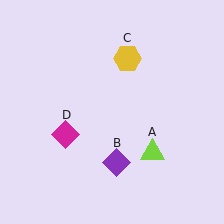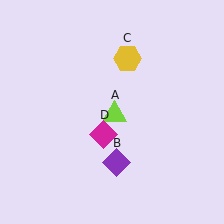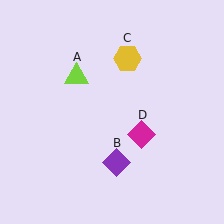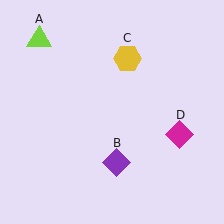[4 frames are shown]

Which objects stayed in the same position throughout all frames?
Purple diamond (object B) and yellow hexagon (object C) remained stationary.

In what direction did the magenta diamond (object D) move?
The magenta diamond (object D) moved right.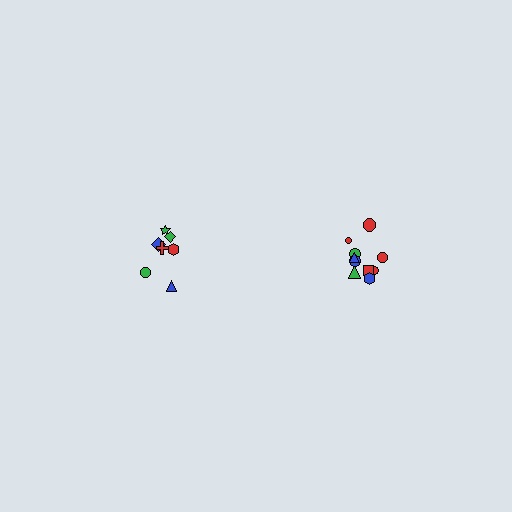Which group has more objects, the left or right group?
The right group.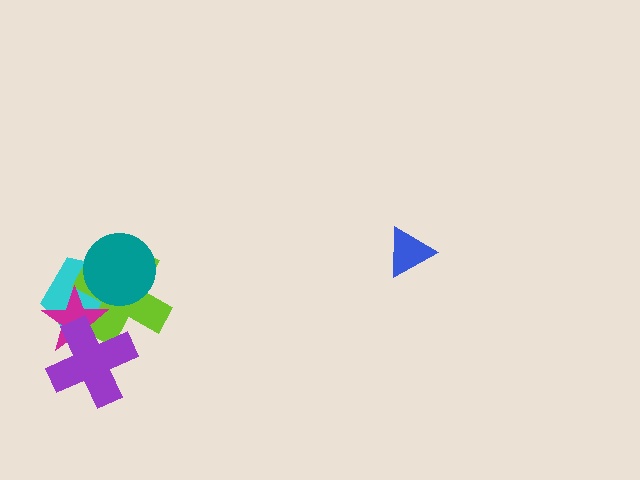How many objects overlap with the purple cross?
3 objects overlap with the purple cross.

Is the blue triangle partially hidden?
No, no other shape covers it.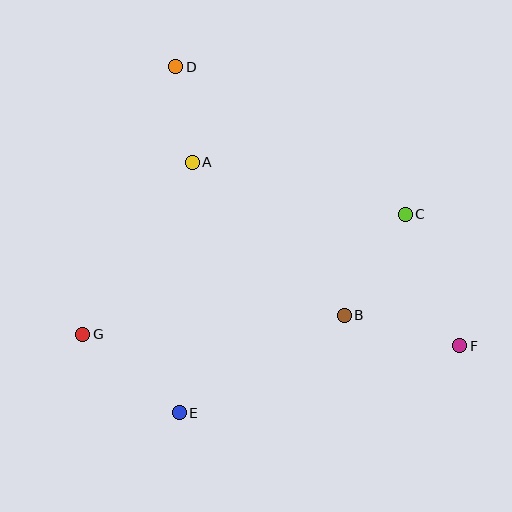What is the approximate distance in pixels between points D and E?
The distance between D and E is approximately 346 pixels.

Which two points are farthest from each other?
Points D and F are farthest from each other.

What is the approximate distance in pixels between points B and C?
The distance between B and C is approximately 118 pixels.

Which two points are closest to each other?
Points A and D are closest to each other.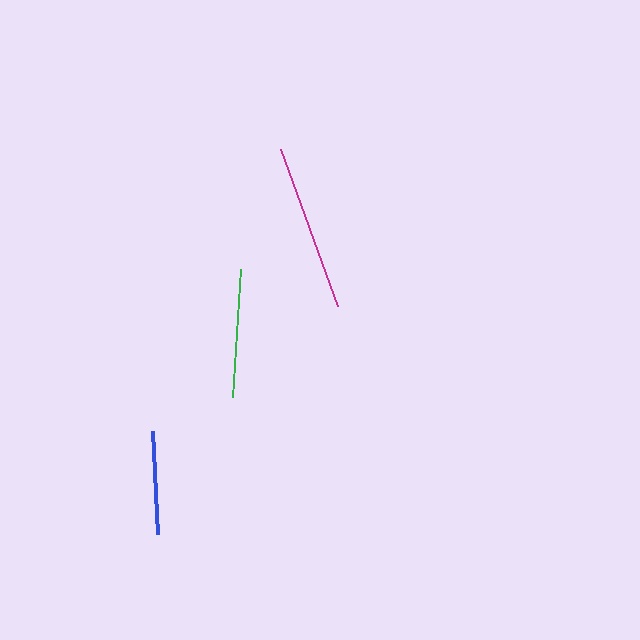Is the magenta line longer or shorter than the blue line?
The magenta line is longer than the blue line.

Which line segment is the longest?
The magenta line is the longest at approximately 167 pixels.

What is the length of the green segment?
The green segment is approximately 128 pixels long.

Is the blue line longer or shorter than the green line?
The green line is longer than the blue line.